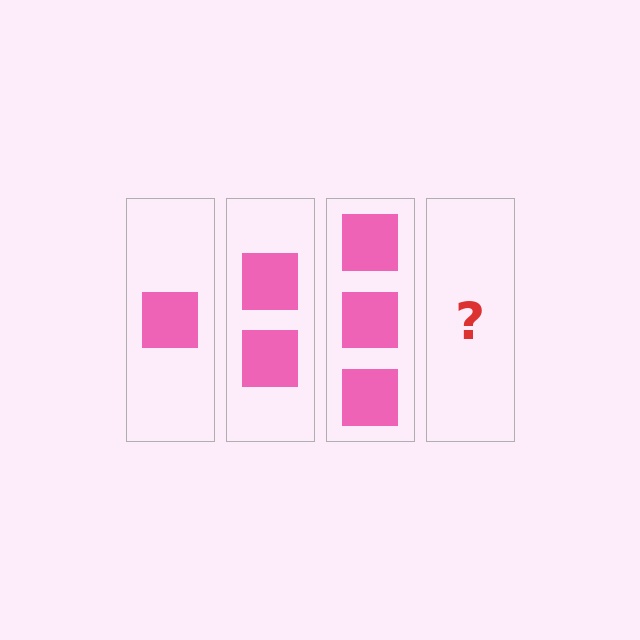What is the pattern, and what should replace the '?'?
The pattern is that each step adds one more square. The '?' should be 4 squares.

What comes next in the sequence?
The next element should be 4 squares.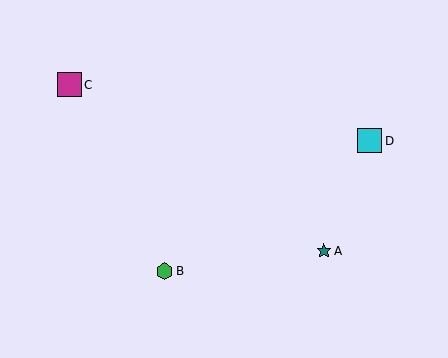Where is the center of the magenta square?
The center of the magenta square is at (69, 85).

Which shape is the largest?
The cyan square (labeled D) is the largest.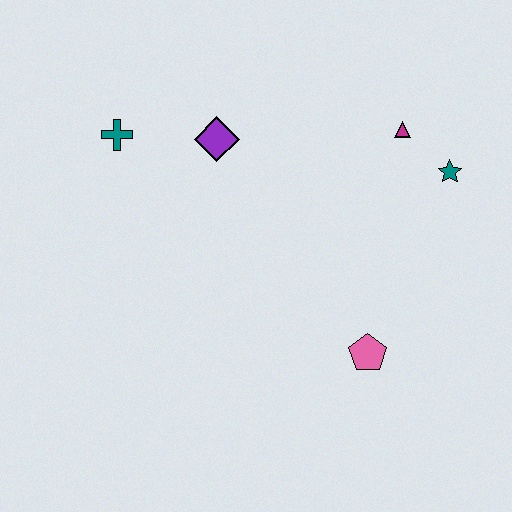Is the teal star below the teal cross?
Yes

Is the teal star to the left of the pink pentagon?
No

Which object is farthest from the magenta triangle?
The teal cross is farthest from the magenta triangle.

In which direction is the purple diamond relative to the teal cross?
The purple diamond is to the right of the teal cross.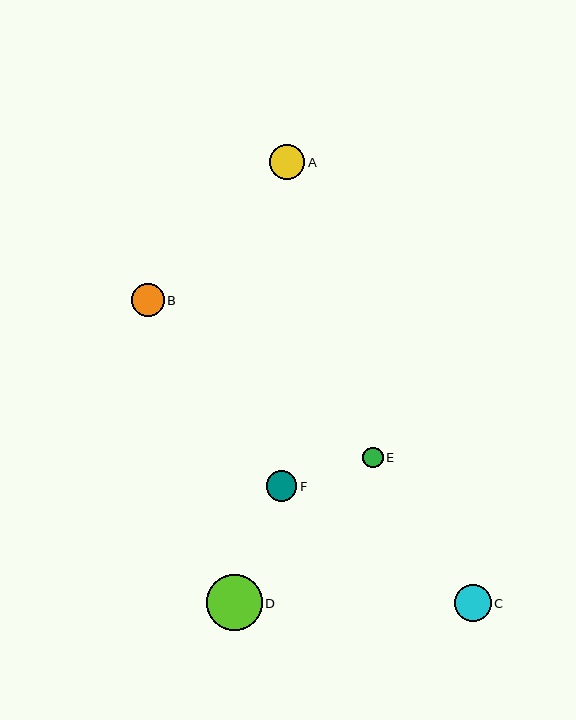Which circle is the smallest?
Circle E is the smallest with a size of approximately 21 pixels.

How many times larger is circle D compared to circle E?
Circle D is approximately 2.7 times the size of circle E.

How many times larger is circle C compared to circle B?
Circle C is approximately 1.1 times the size of circle B.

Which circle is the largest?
Circle D is the largest with a size of approximately 56 pixels.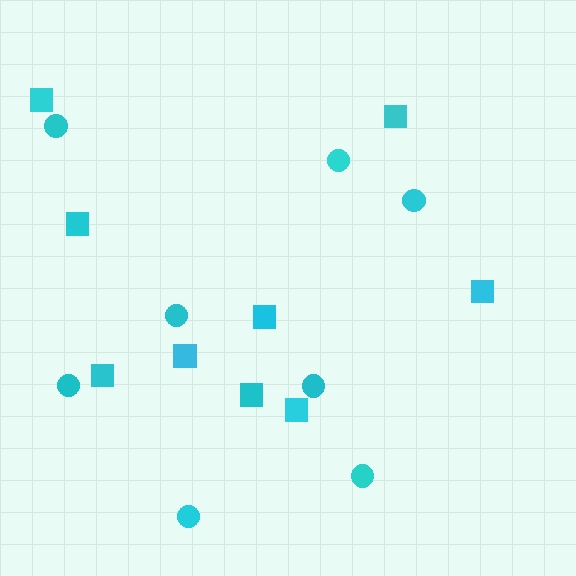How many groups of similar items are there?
There are 2 groups: one group of circles (8) and one group of squares (9).